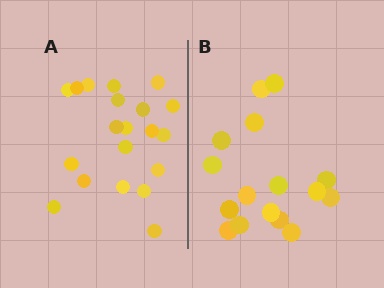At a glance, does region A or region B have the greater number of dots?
Region A (the left region) has more dots.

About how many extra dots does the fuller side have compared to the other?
Region A has about 4 more dots than region B.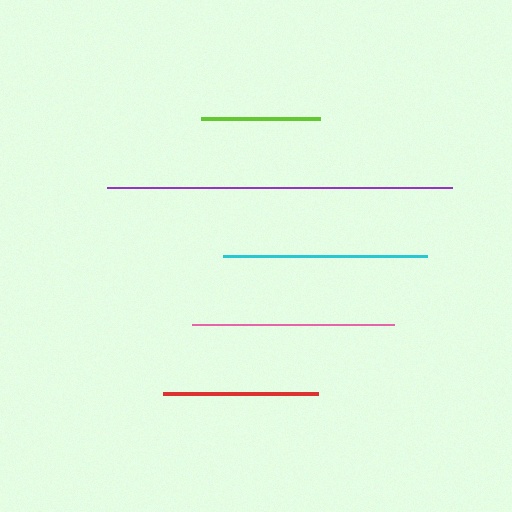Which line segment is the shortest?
The lime line is the shortest at approximately 120 pixels.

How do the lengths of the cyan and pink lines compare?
The cyan and pink lines are approximately the same length.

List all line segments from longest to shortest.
From longest to shortest: purple, cyan, pink, red, lime.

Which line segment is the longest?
The purple line is the longest at approximately 346 pixels.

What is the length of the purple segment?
The purple segment is approximately 346 pixels long.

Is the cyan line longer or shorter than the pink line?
The cyan line is longer than the pink line.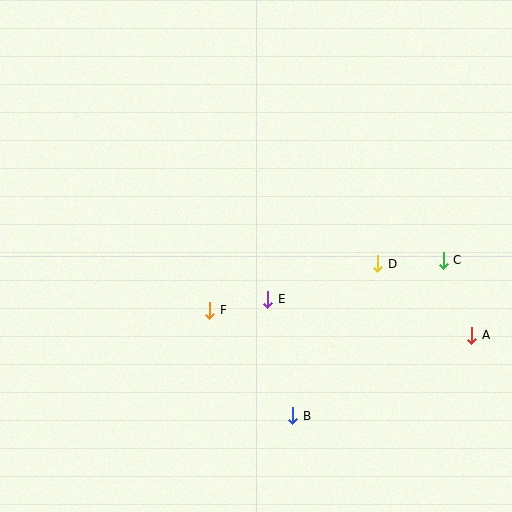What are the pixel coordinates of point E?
Point E is at (268, 299).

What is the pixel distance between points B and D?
The distance between B and D is 174 pixels.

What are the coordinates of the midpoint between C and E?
The midpoint between C and E is at (355, 280).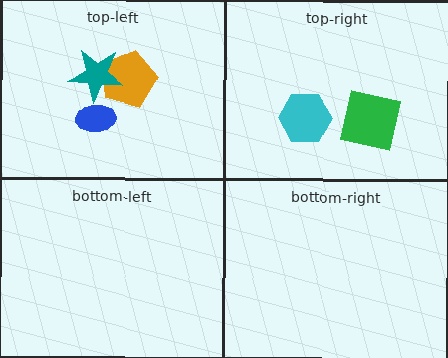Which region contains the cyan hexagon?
The top-right region.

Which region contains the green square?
The top-right region.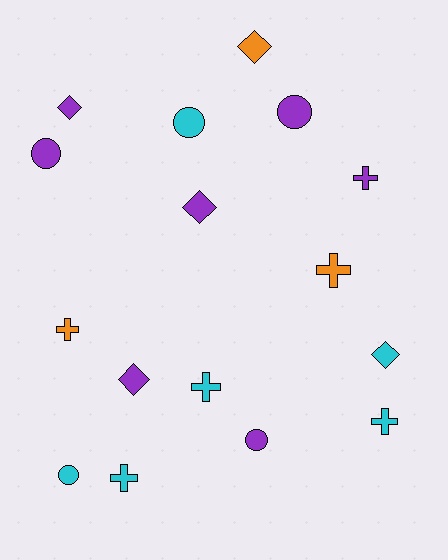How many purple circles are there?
There are 3 purple circles.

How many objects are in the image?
There are 16 objects.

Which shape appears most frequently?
Cross, with 6 objects.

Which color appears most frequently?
Purple, with 7 objects.